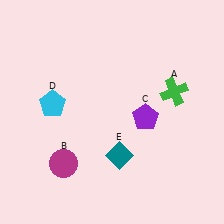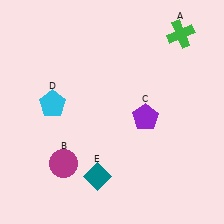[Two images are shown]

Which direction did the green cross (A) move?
The green cross (A) moved up.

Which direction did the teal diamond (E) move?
The teal diamond (E) moved left.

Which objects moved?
The objects that moved are: the green cross (A), the teal diamond (E).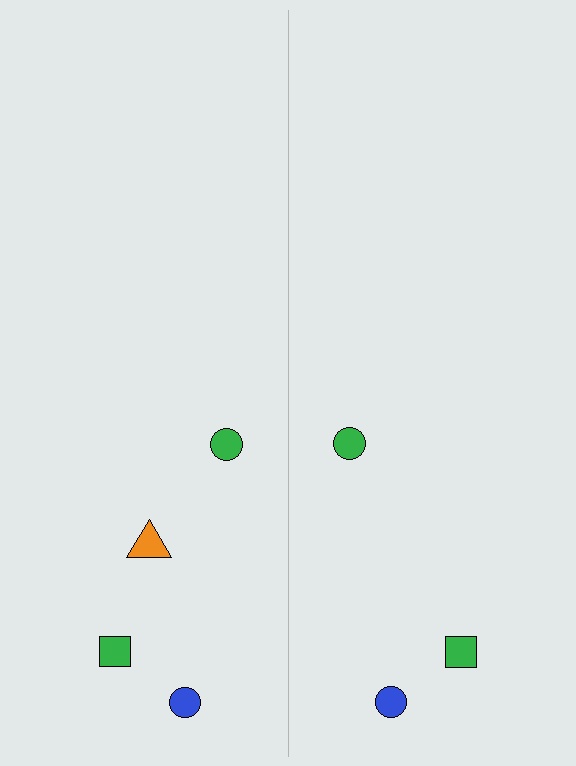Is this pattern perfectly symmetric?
No, the pattern is not perfectly symmetric. A orange triangle is missing from the right side.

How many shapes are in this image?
There are 7 shapes in this image.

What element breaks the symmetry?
A orange triangle is missing from the right side.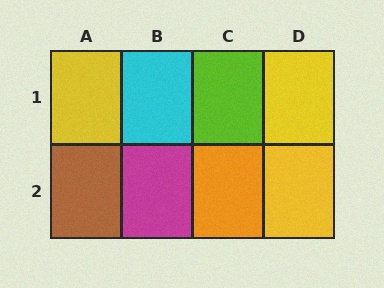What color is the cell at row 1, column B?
Cyan.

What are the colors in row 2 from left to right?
Brown, magenta, orange, yellow.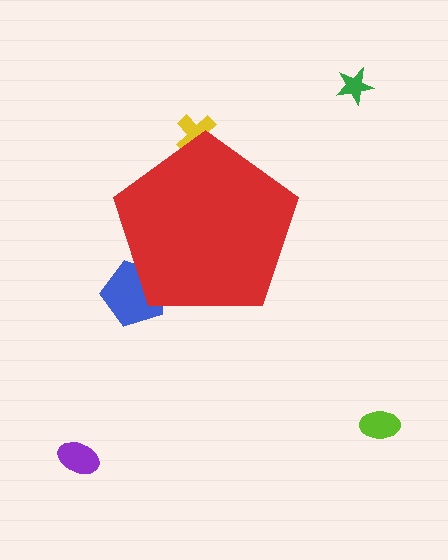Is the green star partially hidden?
No, the green star is fully visible.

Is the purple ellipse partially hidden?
No, the purple ellipse is fully visible.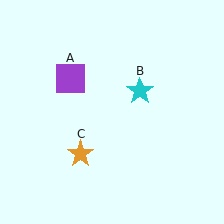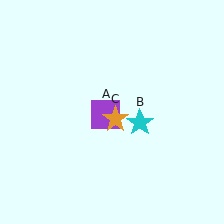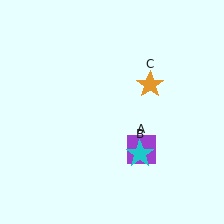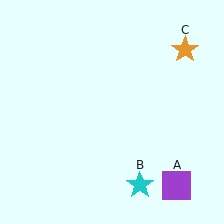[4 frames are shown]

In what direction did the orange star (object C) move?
The orange star (object C) moved up and to the right.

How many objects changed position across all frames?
3 objects changed position: purple square (object A), cyan star (object B), orange star (object C).